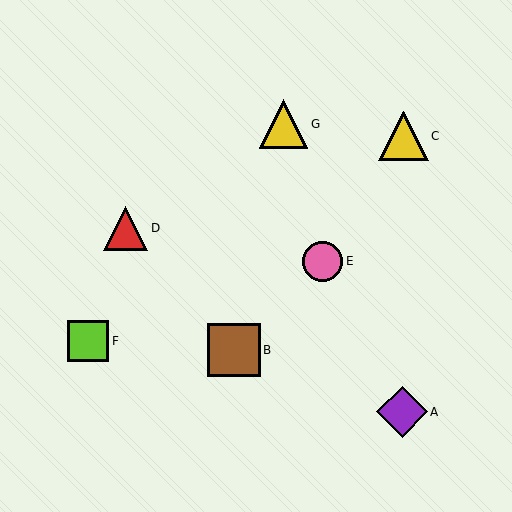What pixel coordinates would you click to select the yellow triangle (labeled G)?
Click at (284, 124) to select the yellow triangle G.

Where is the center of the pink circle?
The center of the pink circle is at (323, 261).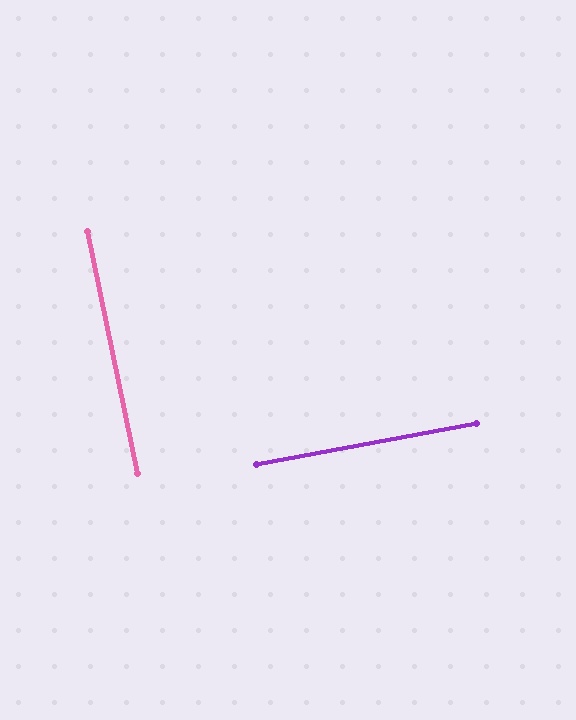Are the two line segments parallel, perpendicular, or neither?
Perpendicular — they meet at approximately 89°.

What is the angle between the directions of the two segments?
Approximately 89 degrees.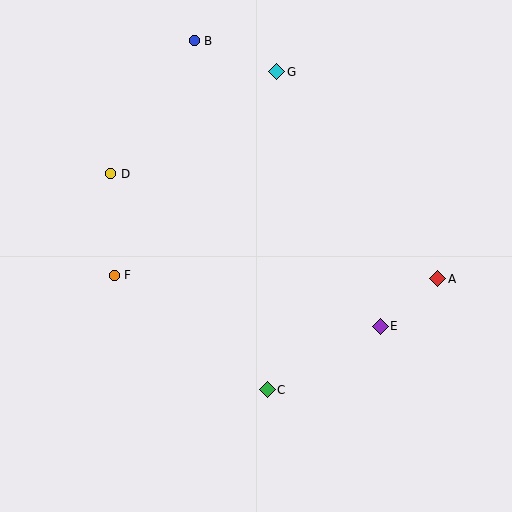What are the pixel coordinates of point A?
Point A is at (438, 279).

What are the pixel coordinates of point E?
Point E is at (380, 326).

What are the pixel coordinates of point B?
Point B is at (194, 41).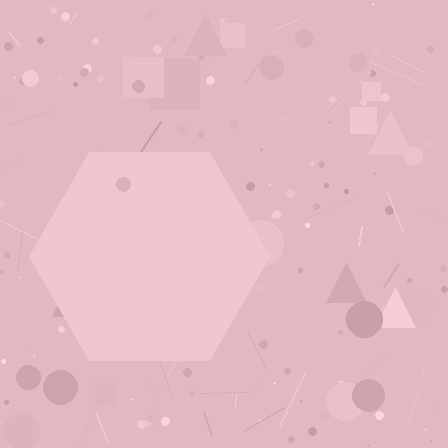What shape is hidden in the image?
A hexagon is hidden in the image.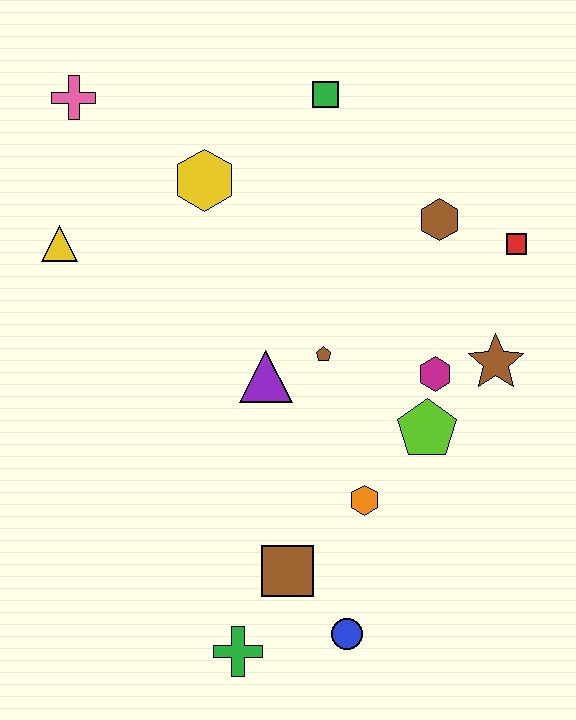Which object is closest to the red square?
The brown hexagon is closest to the red square.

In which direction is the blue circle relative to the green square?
The blue circle is below the green square.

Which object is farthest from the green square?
The green cross is farthest from the green square.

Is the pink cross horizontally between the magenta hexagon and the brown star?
No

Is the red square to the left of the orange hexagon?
No